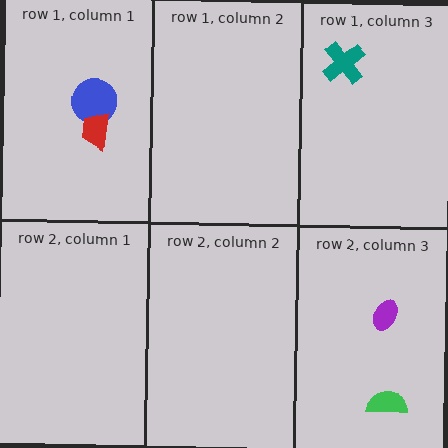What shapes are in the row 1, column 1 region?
The blue circle, the red trapezoid.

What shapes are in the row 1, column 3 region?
The teal cross.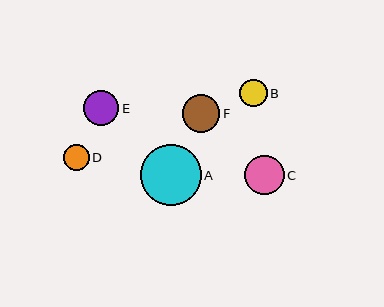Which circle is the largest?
Circle A is the largest with a size of approximately 61 pixels.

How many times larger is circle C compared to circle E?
Circle C is approximately 1.1 times the size of circle E.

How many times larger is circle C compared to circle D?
Circle C is approximately 1.5 times the size of circle D.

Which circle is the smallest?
Circle D is the smallest with a size of approximately 25 pixels.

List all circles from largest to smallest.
From largest to smallest: A, C, F, E, B, D.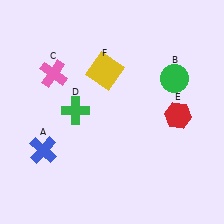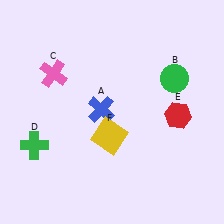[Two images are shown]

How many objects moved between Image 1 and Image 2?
3 objects moved between the two images.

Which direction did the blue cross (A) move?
The blue cross (A) moved right.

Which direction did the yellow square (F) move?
The yellow square (F) moved down.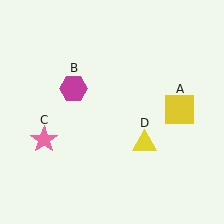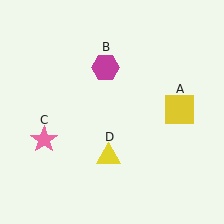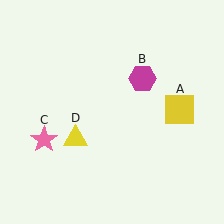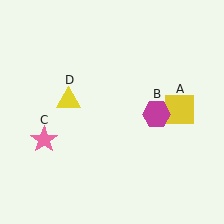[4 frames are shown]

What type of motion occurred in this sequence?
The magenta hexagon (object B), yellow triangle (object D) rotated clockwise around the center of the scene.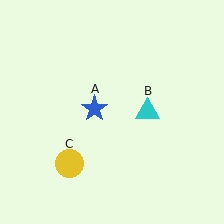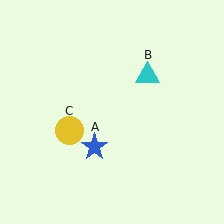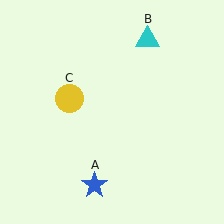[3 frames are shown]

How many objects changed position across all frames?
3 objects changed position: blue star (object A), cyan triangle (object B), yellow circle (object C).